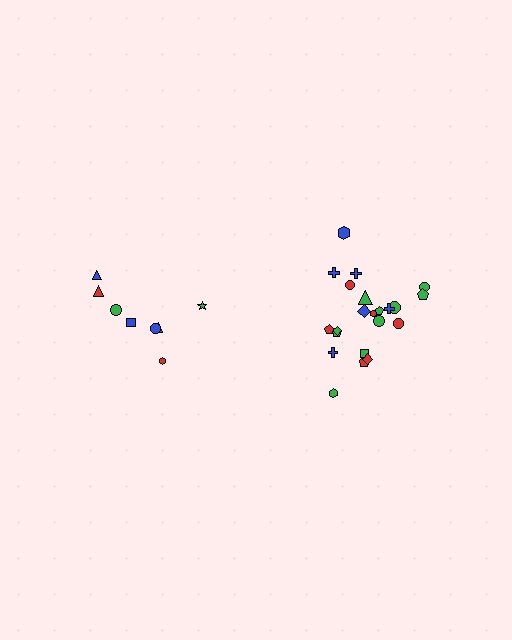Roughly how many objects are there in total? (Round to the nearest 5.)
Roughly 30 objects in total.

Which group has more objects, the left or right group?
The right group.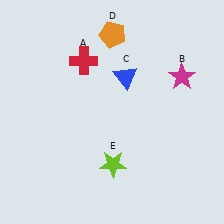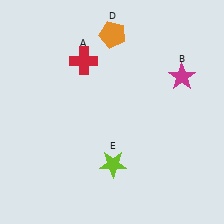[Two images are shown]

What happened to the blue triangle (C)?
The blue triangle (C) was removed in Image 2. It was in the top-right area of Image 1.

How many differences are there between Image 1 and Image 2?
There is 1 difference between the two images.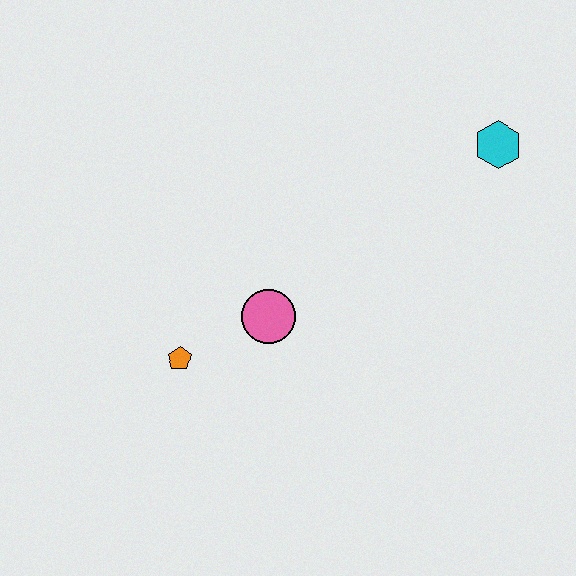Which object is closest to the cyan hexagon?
The pink circle is closest to the cyan hexagon.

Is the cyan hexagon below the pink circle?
No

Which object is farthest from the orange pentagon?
The cyan hexagon is farthest from the orange pentagon.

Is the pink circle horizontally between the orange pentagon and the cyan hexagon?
Yes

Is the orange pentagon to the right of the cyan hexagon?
No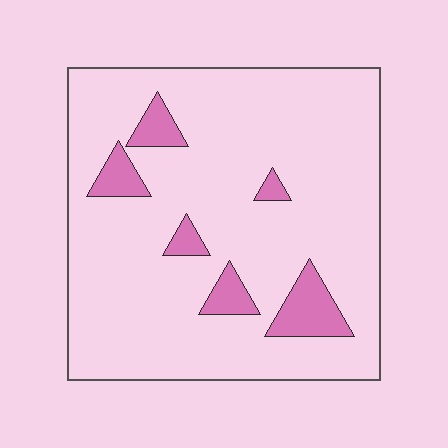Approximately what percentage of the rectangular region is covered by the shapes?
Approximately 10%.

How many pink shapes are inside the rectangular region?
6.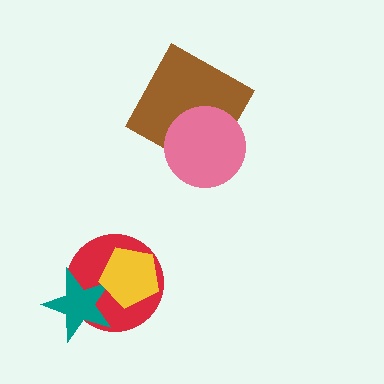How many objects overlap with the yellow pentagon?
2 objects overlap with the yellow pentagon.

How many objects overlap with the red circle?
2 objects overlap with the red circle.